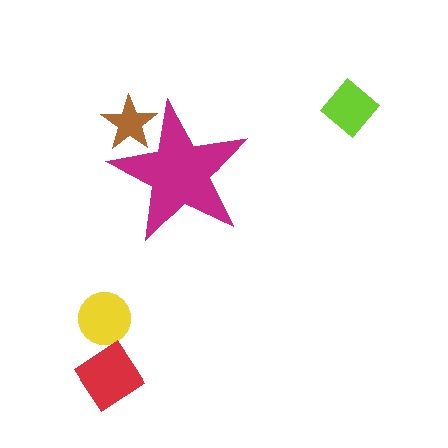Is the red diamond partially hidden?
No, the red diamond is fully visible.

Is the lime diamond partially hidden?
No, the lime diamond is fully visible.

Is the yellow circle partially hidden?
No, the yellow circle is fully visible.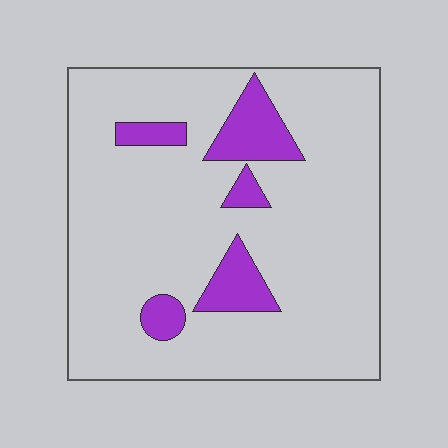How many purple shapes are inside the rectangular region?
5.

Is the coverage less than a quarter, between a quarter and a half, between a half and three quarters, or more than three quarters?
Less than a quarter.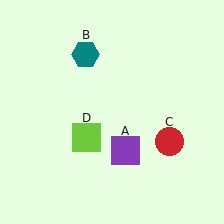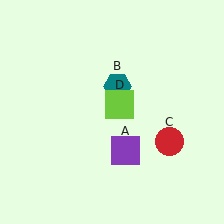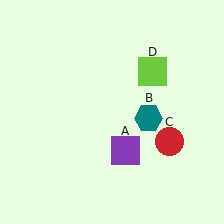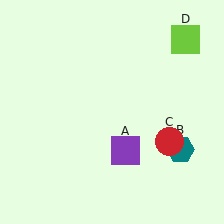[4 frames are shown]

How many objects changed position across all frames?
2 objects changed position: teal hexagon (object B), lime square (object D).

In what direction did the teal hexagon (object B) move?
The teal hexagon (object B) moved down and to the right.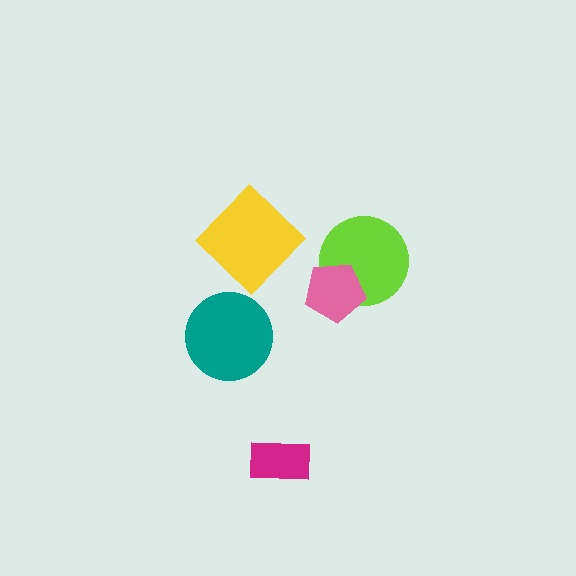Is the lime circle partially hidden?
Yes, it is partially covered by another shape.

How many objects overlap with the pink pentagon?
1 object overlaps with the pink pentagon.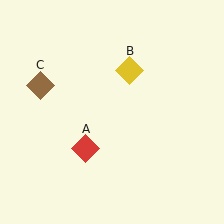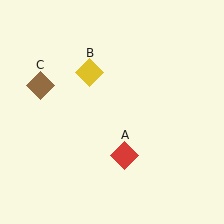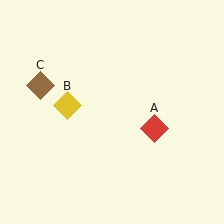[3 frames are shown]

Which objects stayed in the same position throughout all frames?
Brown diamond (object C) remained stationary.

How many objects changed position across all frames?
2 objects changed position: red diamond (object A), yellow diamond (object B).